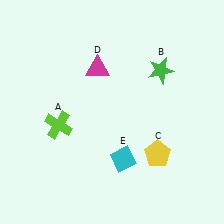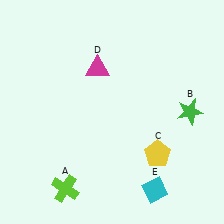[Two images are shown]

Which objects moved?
The objects that moved are: the lime cross (A), the green star (B), the cyan diamond (E).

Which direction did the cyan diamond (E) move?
The cyan diamond (E) moved down.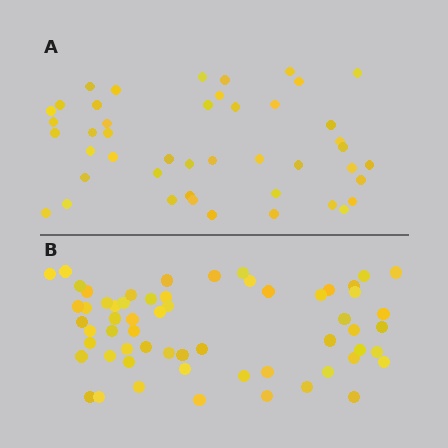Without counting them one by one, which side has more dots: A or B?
Region B (the bottom region) has more dots.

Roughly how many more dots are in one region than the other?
Region B has approximately 15 more dots than region A.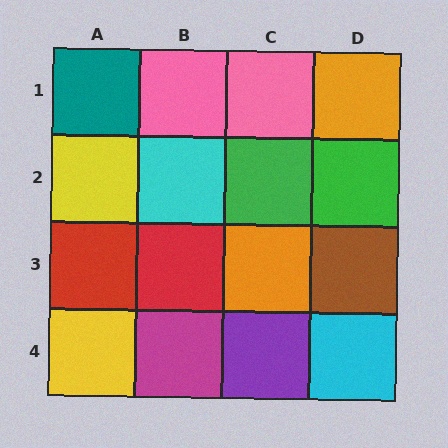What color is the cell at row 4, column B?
Magenta.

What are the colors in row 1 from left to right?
Teal, pink, pink, orange.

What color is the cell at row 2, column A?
Yellow.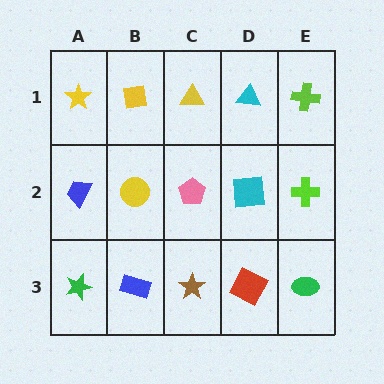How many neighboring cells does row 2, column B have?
4.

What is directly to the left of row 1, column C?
A yellow square.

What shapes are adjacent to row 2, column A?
A yellow star (row 1, column A), a green star (row 3, column A), a yellow circle (row 2, column B).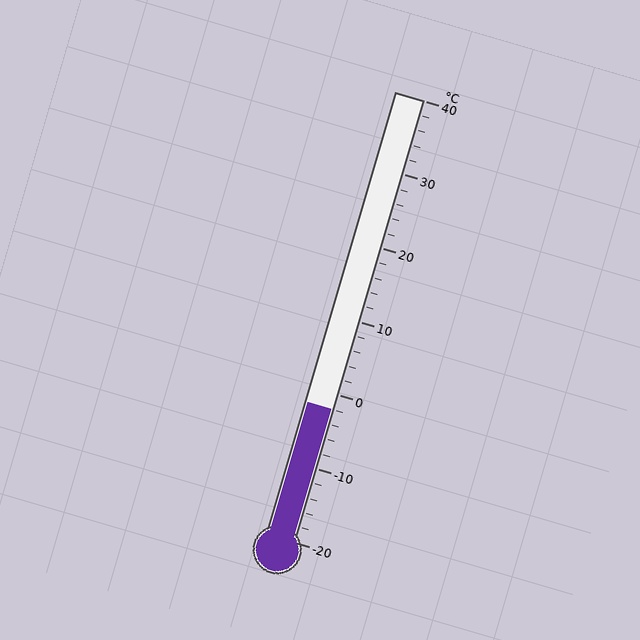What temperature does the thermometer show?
The thermometer shows approximately -2°C.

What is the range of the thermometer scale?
The thermometer scale ranges from -20°C to 40°C.